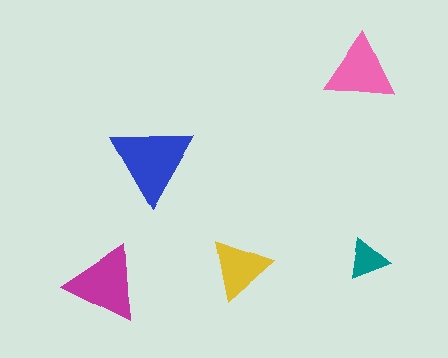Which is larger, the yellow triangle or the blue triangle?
The blue one.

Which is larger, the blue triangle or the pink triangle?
The blue one.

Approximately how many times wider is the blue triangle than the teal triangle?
About 2 times wider.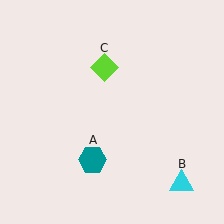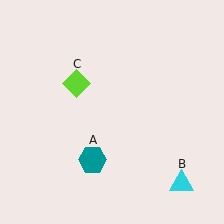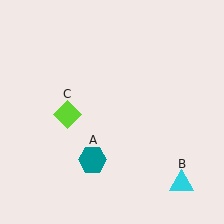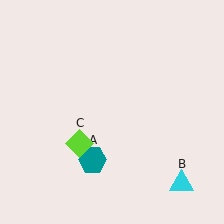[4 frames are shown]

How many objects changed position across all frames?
1 object changed position: lime diamond (object C).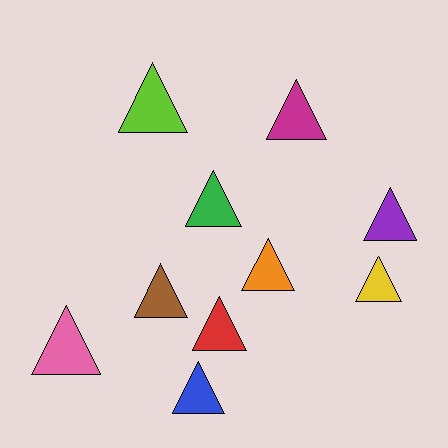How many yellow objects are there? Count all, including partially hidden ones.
There is 1 yellow object.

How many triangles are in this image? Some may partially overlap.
There are 10 triangles.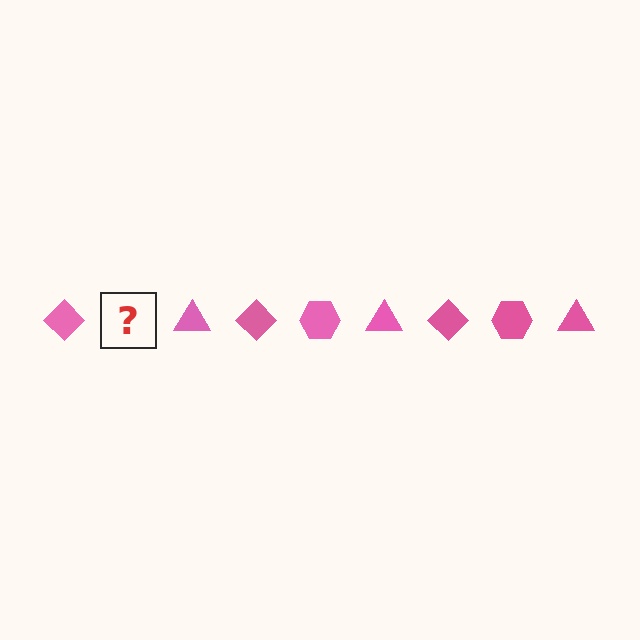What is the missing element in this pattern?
The missing element is a pink hexagon.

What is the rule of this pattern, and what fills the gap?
The rule is that the pattern cycles through diamond, hexagon, triangle shapes in pink. The gap should be filled with a pink hexagon.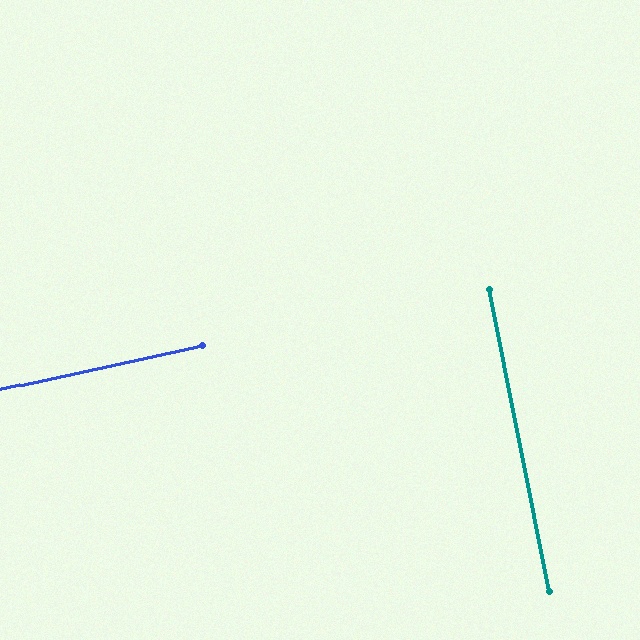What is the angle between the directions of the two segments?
Approximately 89 degrees.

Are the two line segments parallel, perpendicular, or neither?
Perpendicular — they meet at approximately 89°.